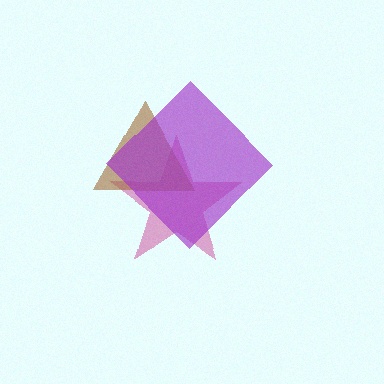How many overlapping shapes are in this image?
There are 3 overlapping shapes in the image.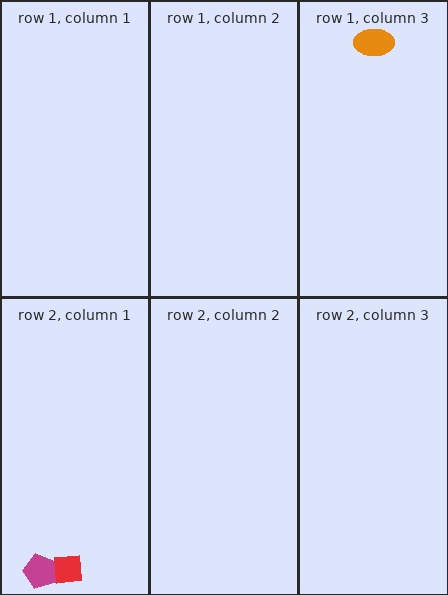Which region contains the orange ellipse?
The row 1, column 3 region.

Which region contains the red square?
The row 2, column 1 region.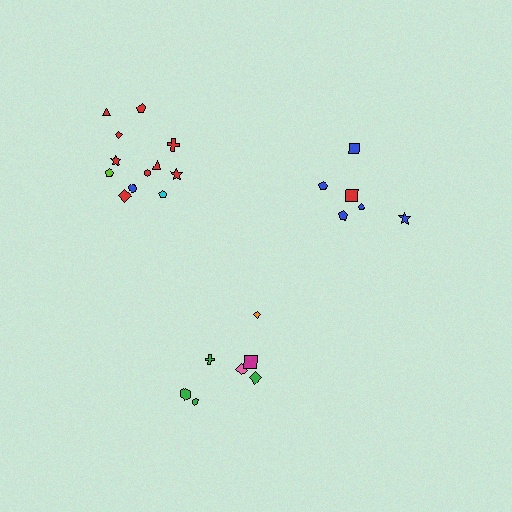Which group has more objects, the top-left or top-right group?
The top-left group.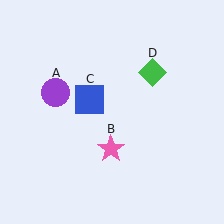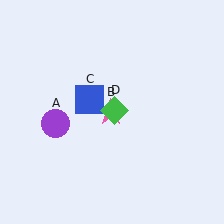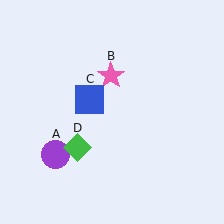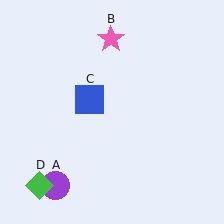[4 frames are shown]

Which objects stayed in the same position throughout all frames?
Blue square (object C) remained stationary.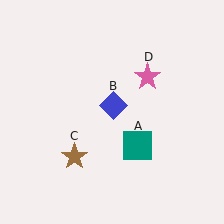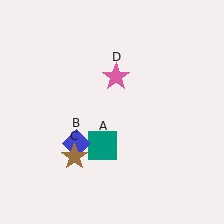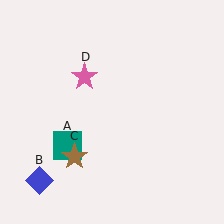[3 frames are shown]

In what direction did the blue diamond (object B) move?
The blue diamond (object B) moved down and to the left.